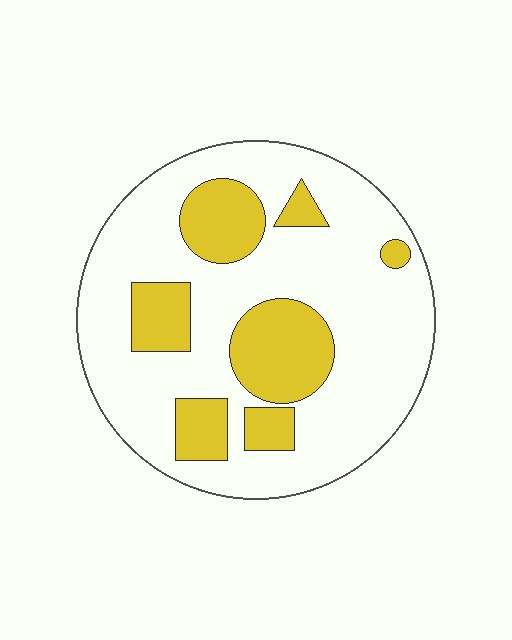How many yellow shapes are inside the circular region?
7.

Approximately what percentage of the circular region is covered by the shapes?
Approximately 25%.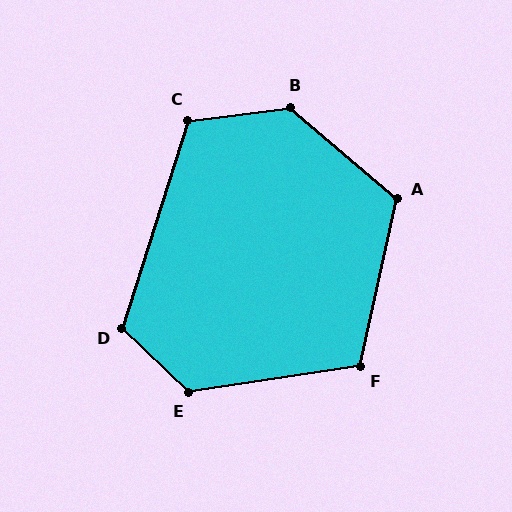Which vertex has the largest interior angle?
B, at approximately 133 degrees.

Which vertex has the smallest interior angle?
F, at approximately 111 degrees.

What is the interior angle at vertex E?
Approximately 127 degrees (obtuse).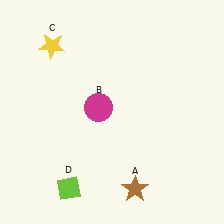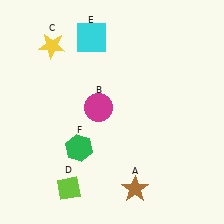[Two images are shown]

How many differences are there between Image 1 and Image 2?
There are 2 differences between the two images.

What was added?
A cyan square (E), a green hexagon (F) were added in Image 2.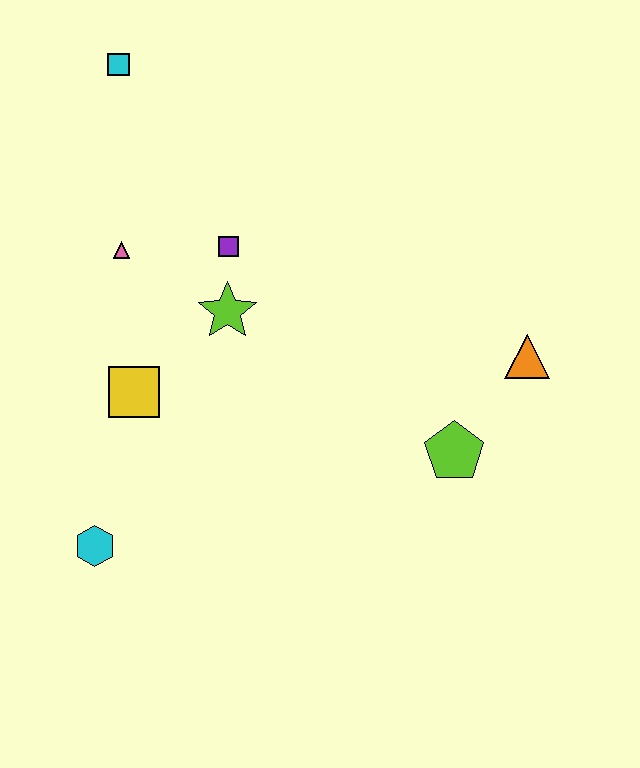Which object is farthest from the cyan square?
The lime pentagon is farthest from the cyan square.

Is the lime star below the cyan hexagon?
No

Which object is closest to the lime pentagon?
The orange triangle is closest to the lime pentagon.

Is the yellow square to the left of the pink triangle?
No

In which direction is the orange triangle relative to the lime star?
The orange triangle is to the right of the lime star.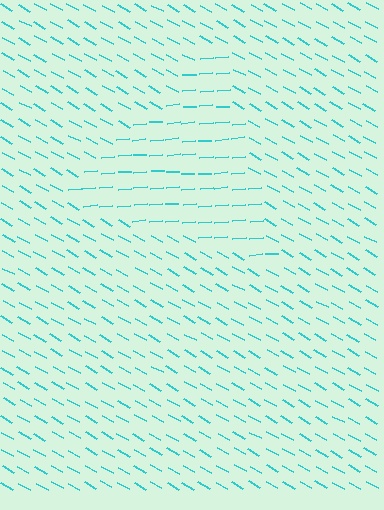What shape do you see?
I see a triangle.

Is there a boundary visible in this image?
Yes, there is a texture boundary formed by a change in line orientation.